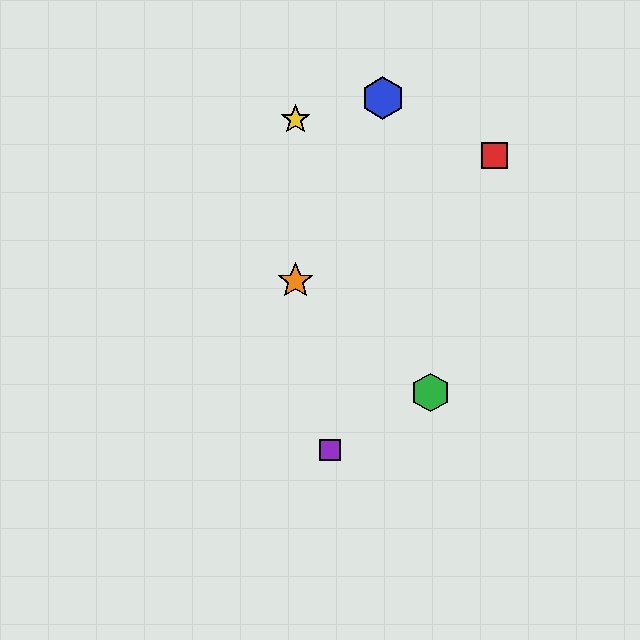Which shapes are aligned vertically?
The yellow star, the orange star are aligned vertically.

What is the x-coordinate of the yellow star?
The yellow star is at x≈296.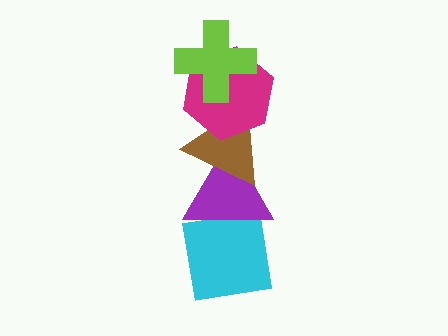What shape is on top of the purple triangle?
The brown triangle is on top of the purple triangle.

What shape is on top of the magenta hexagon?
The lime cross is on top of the magenta hexagon.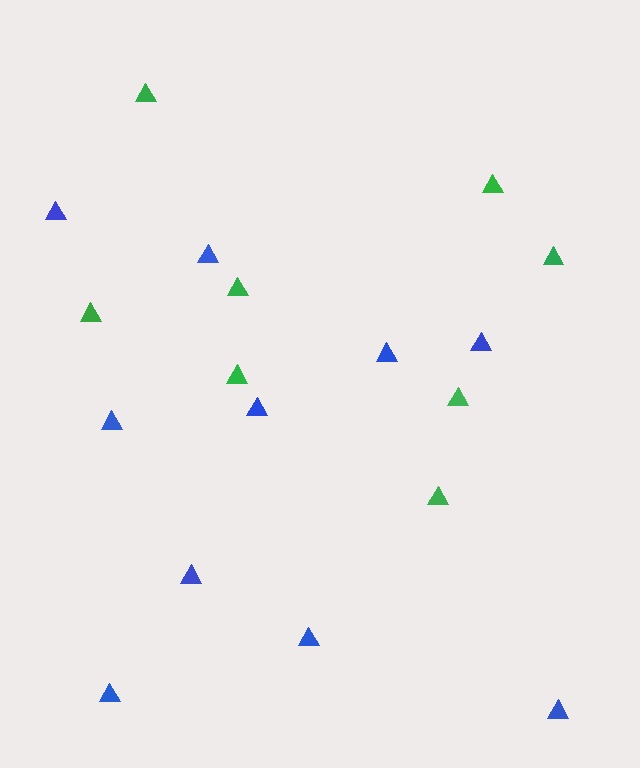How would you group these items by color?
There are 2 groups: one group of blue triangles (10) and one group of green triangles (8).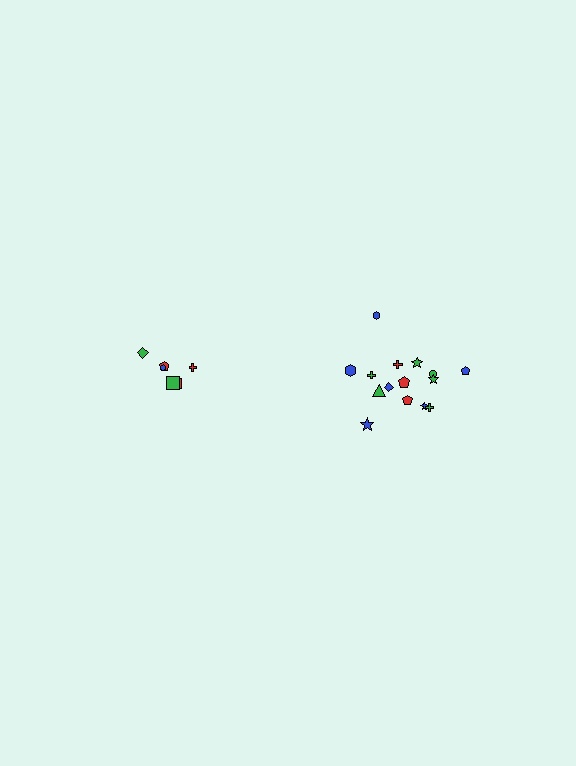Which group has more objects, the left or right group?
The right group.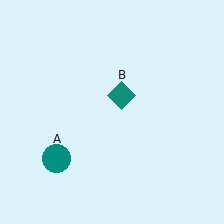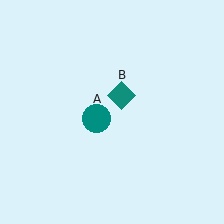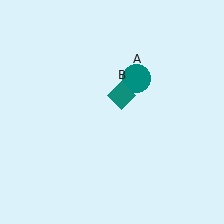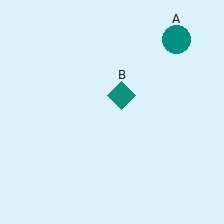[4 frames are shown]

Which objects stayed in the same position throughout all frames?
Teal diamond (object B) remained stationary.